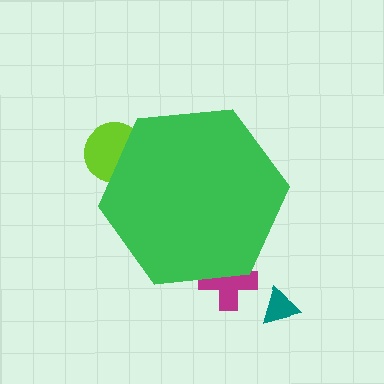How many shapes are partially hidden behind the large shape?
2 shapes are partially hidden.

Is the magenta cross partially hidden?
Yes, the magenta cross is partially hidden behind the green hexagon.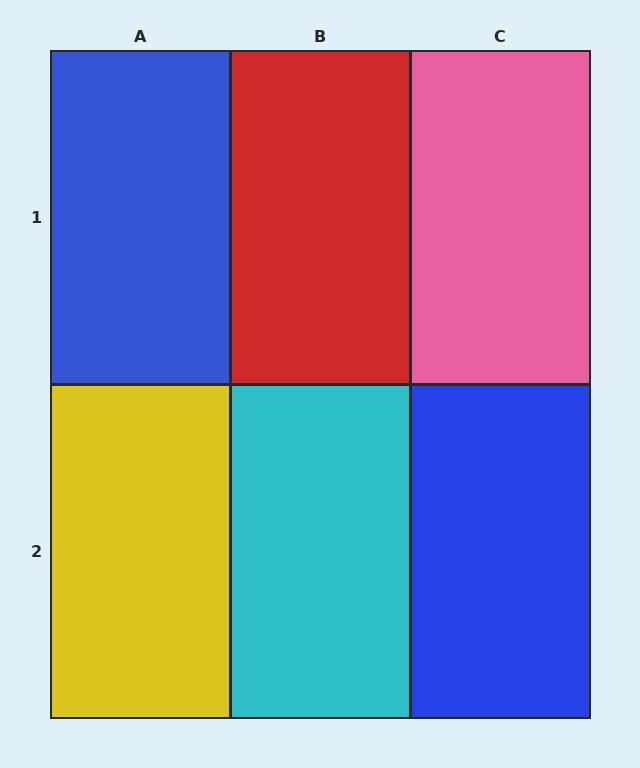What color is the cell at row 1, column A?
Blue.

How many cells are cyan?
1 cell is cyan.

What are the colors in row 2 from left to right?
Yellow, cyan, blue.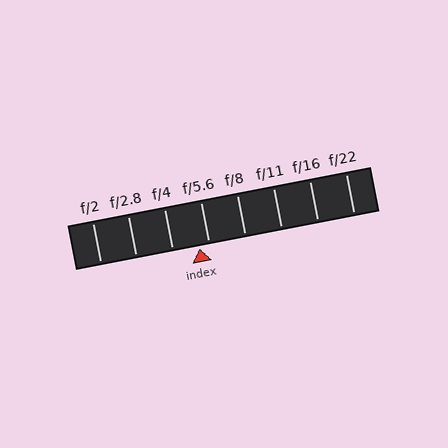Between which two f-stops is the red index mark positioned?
The index mark is between f/4 and f/5.6.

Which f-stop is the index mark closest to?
The index mark is closest to f/5.6.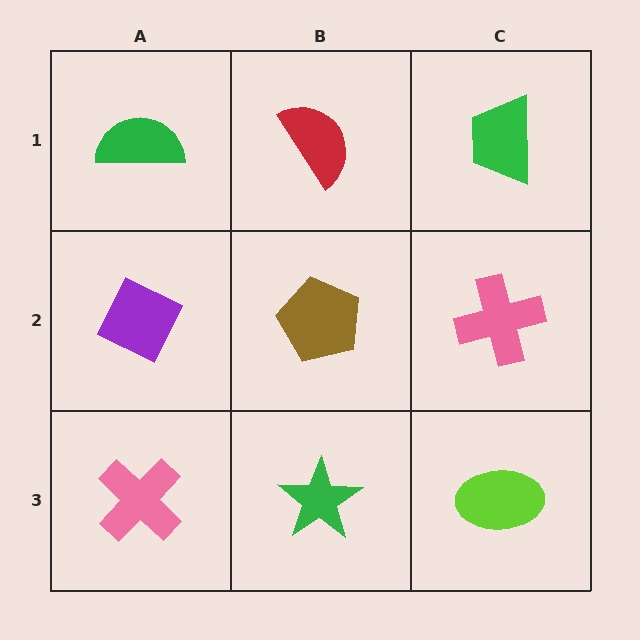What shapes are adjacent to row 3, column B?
A brown pentagon (row 2, column B), a pink cross (row 3, column A), a lime ellipse (row 3, column C).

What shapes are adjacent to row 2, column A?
A green semicircle (row 1, column A), a pink cross (row 3, column A), a brown pentagon (row 2, column B).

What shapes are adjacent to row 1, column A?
A purple diamond (row 2, column A), a red semicircle (row 1, column B).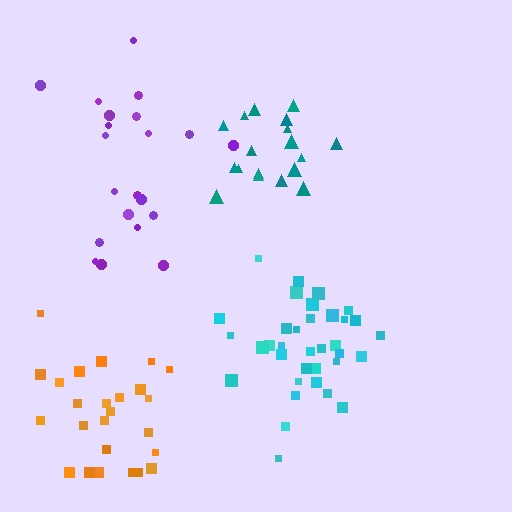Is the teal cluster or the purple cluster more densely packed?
Teal.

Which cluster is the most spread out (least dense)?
Purple.